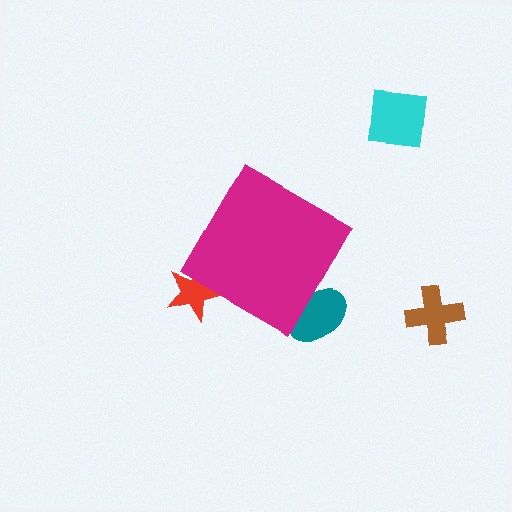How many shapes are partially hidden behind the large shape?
2 shapes are partially hidden.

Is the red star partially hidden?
Yes, the red star is partially hidden behind the magenta diamond.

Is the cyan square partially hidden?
No, the cyan square is fully visible.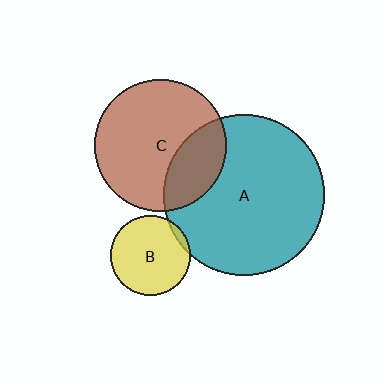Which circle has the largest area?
Circle A (teal).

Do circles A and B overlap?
Yes.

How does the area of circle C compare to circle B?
Approximately 2.8 times.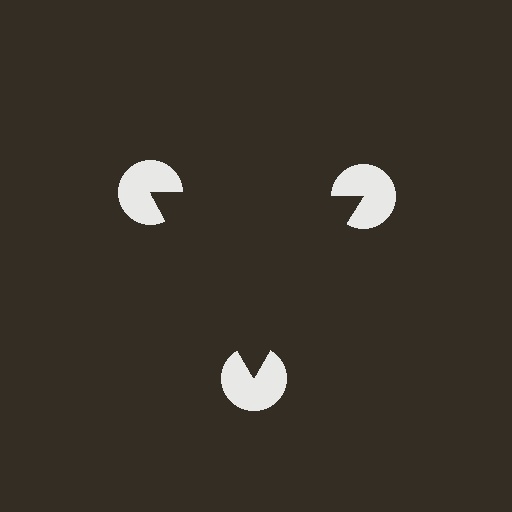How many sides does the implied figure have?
3 sides.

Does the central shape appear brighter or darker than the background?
It typically appears slightly darker than the background, even though no actual brightness change is drawn.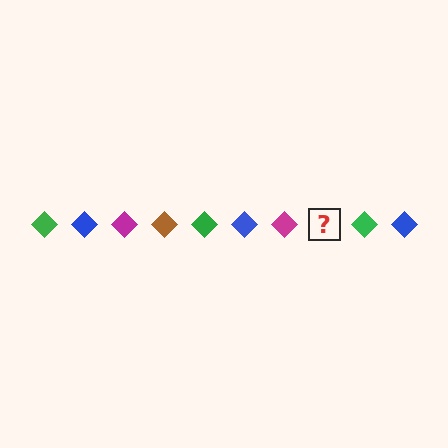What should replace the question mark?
The question mark should be replaced with a brown diamond.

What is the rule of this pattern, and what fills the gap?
The rule is that the pattern cycles through green, blue, magenta, brown diamonds. The gap should be filled with a brown diamond.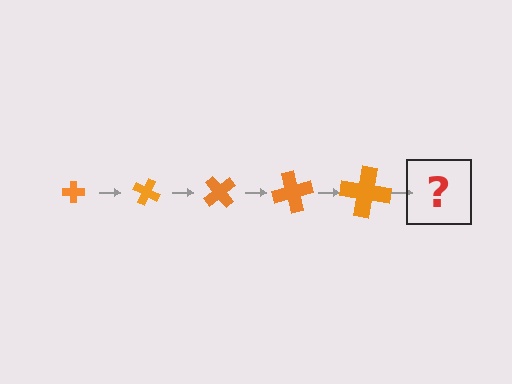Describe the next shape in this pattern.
It should be a cross, larger than the previous one and rotated 125 degrees from the start.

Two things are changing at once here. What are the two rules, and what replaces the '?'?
The two rules are that the cross grows larger each step and it rotates 25 degrees each step. The '?' should be a cross, larger than the previous one and rotated 125 degrees from the start.